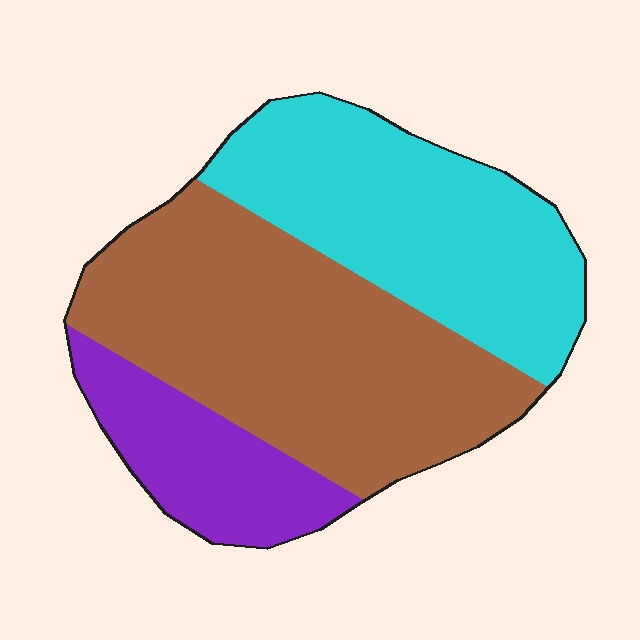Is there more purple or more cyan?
Cyan.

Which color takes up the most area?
Brown, at roughly 50%.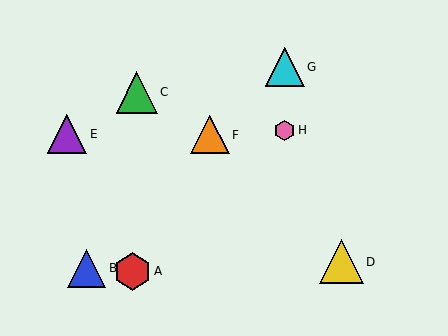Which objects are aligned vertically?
Objects G, H are aligned vertically.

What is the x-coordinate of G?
Object G is at x≈285.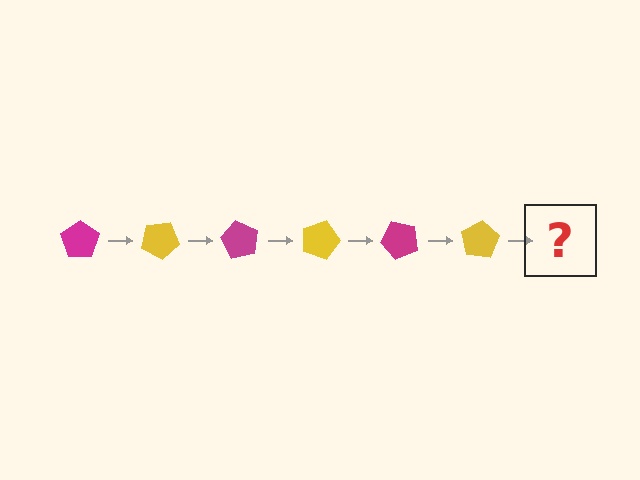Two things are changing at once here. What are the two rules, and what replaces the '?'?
The two rules are that it rotates 30 degrees each step and the color cycles through magenta and yellow. The '?' should be a magenta pentagon, rotated 180 degrees from the start.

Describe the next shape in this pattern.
It should be a magenta pentagon, rotated 180 degrees from the start.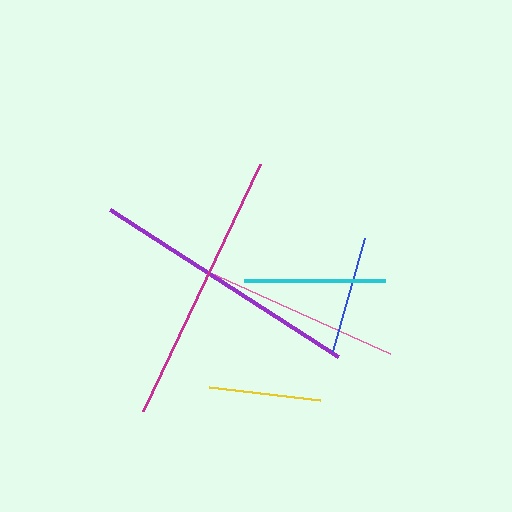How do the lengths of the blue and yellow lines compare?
The blue and yellow lines are approximately the same length.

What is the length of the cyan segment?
The cyan segment is approximately 141 pixels long.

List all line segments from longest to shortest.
From longest to shortest: magenta, purple, pink, cyan, blue, yellow.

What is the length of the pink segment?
The pink segment is approximately 200 pixels long.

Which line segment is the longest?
The magenta line is the longest at approximately 274 pixels.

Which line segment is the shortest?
The yellow line is the shortest at approximately 111 pixels.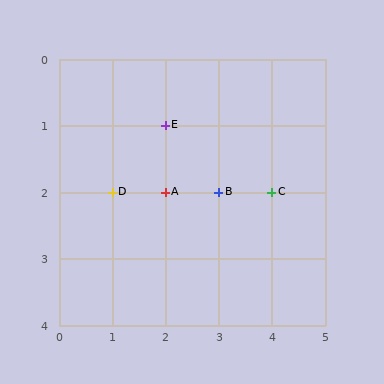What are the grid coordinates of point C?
Point C is at grid coordinates (4, 2).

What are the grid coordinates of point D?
Point D is at grid coordinates (1, 2).